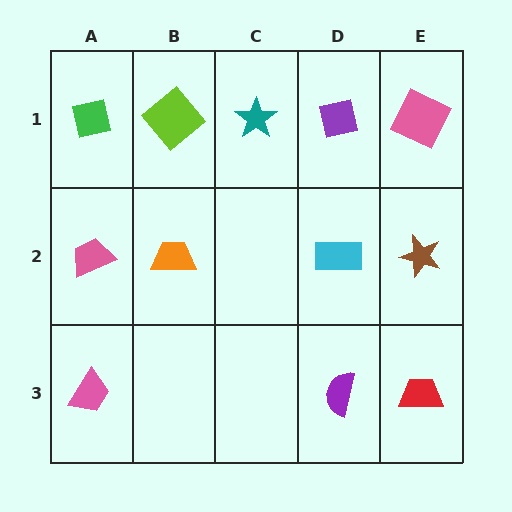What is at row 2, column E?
A brown star.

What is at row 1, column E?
A pink square.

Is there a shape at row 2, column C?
No, that cell is empty.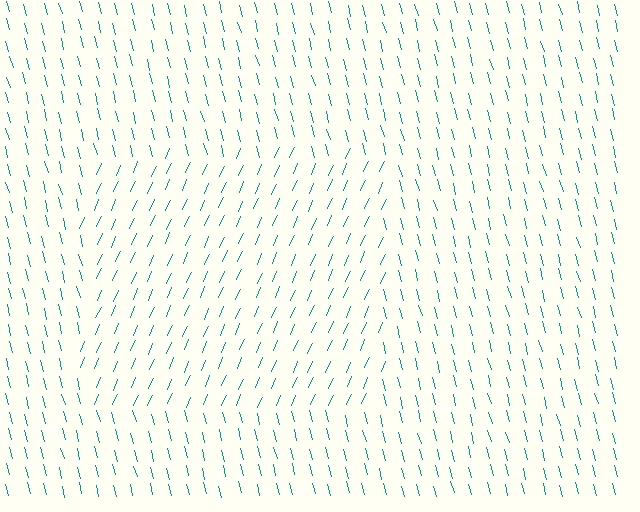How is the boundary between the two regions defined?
The boundary is defined purely by a change in line orientation (approximately 38 degrees difference). All lines are the same color and thickness.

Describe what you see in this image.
The image is filled with small teal line segments. A rectangle region in the image has lines oriented differently from the surrounding lines, creating a visible texture boundary.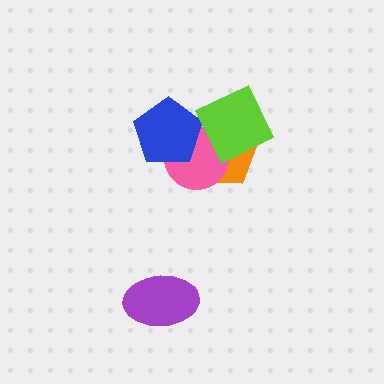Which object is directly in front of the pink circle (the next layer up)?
The blue pentagon is directly in front of the pink circle.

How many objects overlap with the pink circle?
3 objects overlap with the pink circle.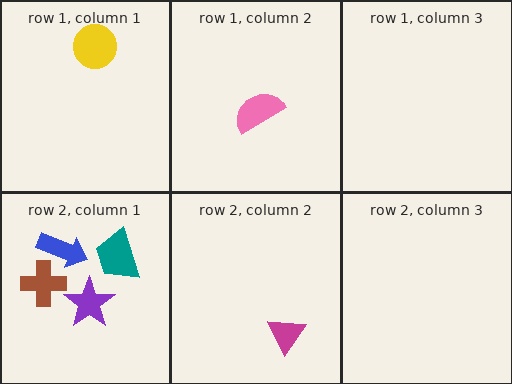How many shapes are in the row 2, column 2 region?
1.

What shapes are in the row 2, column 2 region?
The magenta triangle.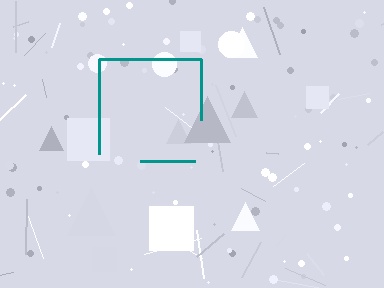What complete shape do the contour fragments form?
The contour fragments form a square.